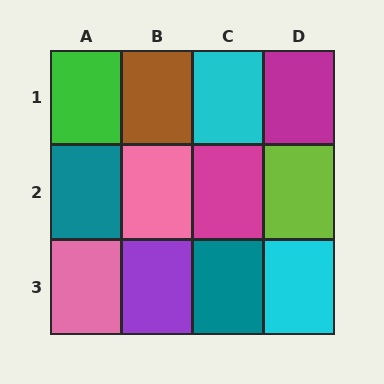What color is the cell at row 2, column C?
Magenta.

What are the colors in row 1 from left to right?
Green, brown, cyan, magenta.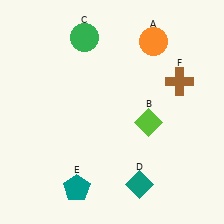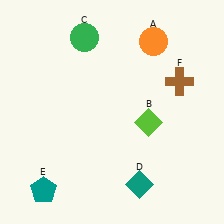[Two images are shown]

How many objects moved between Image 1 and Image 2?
1 object moved between the two images.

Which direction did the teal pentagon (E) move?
The teal pentagon (E) moved left.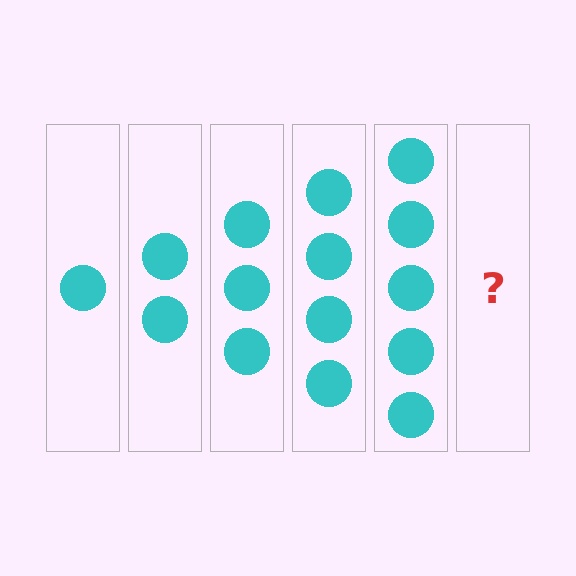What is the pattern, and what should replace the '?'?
The pattern is that each step adds one more circle. The '?' should be 6 circles.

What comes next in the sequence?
The next element should be 6 circles.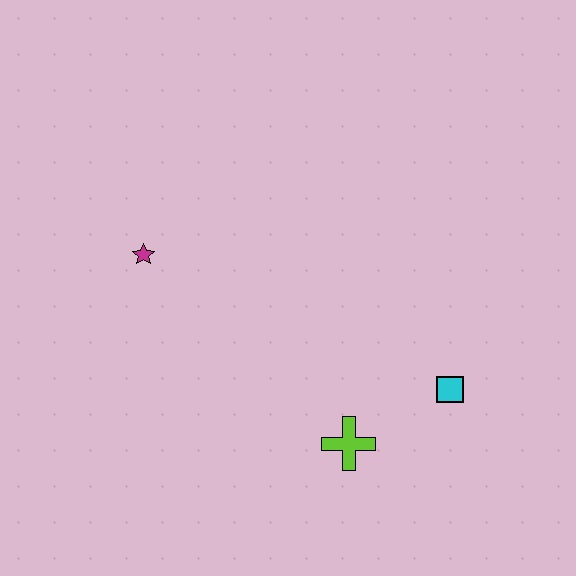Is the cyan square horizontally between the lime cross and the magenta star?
No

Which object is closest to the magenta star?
The lime cross is closest to the magenta star.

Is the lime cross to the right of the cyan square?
No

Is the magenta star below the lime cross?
No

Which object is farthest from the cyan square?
The magenta star is farthest from the cyan square.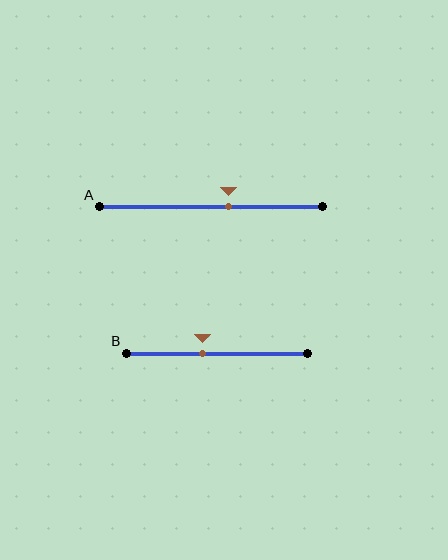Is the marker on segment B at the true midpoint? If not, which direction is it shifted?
No, the marker on segment B is shifted to the left by about 8% of the segment length.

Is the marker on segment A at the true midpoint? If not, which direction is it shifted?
No, the marker on segment A is shifted to the right by about 8% of the segment length.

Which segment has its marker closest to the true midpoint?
Segment B has its marker closest to the true midpoint.